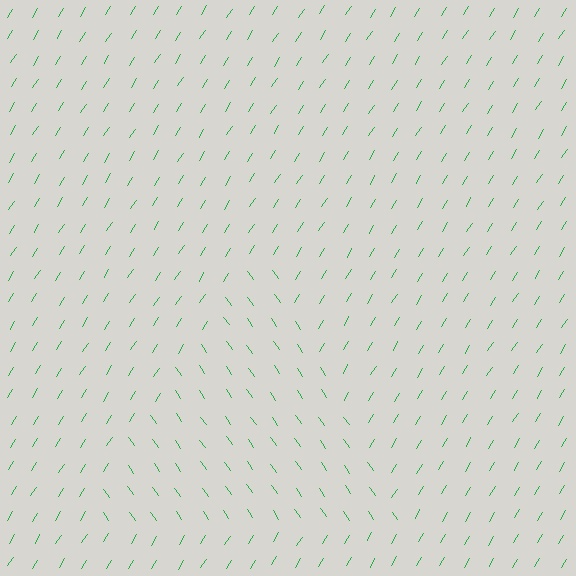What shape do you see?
I see a triangle.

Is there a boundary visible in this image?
Yes, there is a texture boundary formed by a change in line orientation.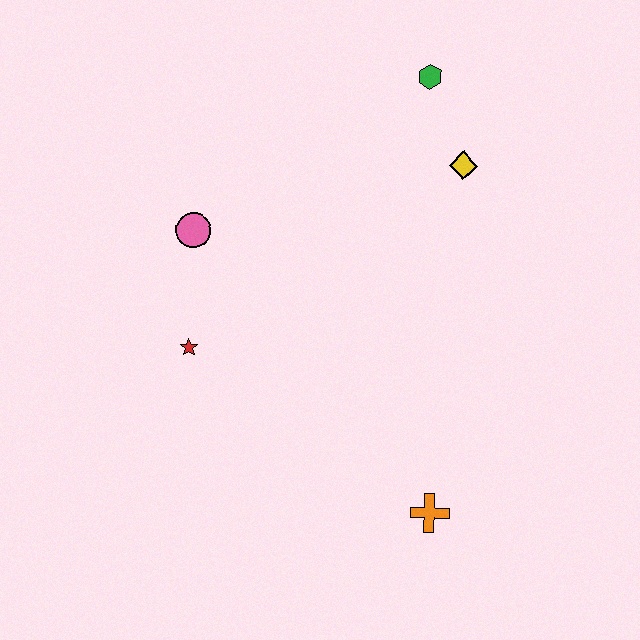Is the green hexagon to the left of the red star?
No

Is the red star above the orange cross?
Yes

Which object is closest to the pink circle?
The red star is closest to the pink circle.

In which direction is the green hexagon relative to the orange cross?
The green hexagon is above the orange cross.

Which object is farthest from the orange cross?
The green hexagon is farthest from the orange cross.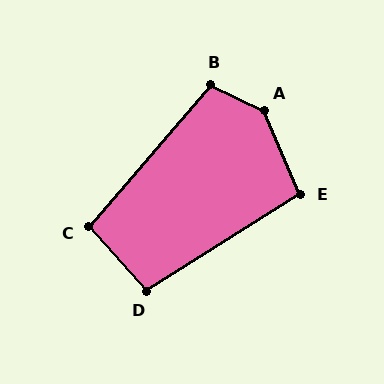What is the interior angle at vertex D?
Approximately 100 degrees (obtuse).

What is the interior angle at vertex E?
Approximately 99 degrees (obtuse).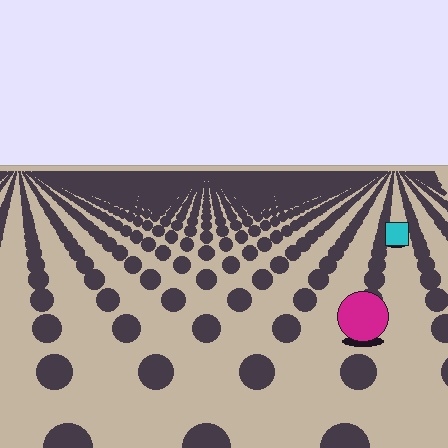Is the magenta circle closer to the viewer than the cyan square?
Yes. The magenta circle is closer — you can tell from the texture gradient: the ground texture is coarser near it.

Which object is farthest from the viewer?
The cyan square is farthest from the viewer. It appears smaller and the ground texture around it is denser.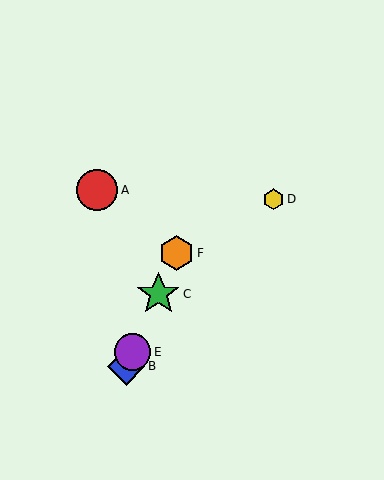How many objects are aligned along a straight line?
4 objects (B, C, E, F) are aligned along a straight line.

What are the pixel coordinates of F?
Object F is at (177, 253).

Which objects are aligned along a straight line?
Objects B, C, E, F are aligned along a straight line.